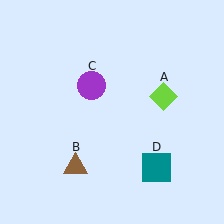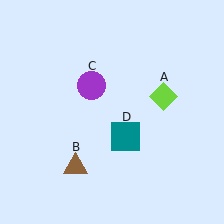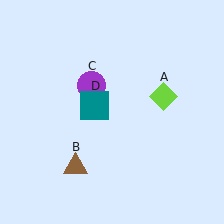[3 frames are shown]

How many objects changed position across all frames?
1 object changed position: teal square (object D).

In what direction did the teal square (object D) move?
The teal square (object D) moved up and to the left.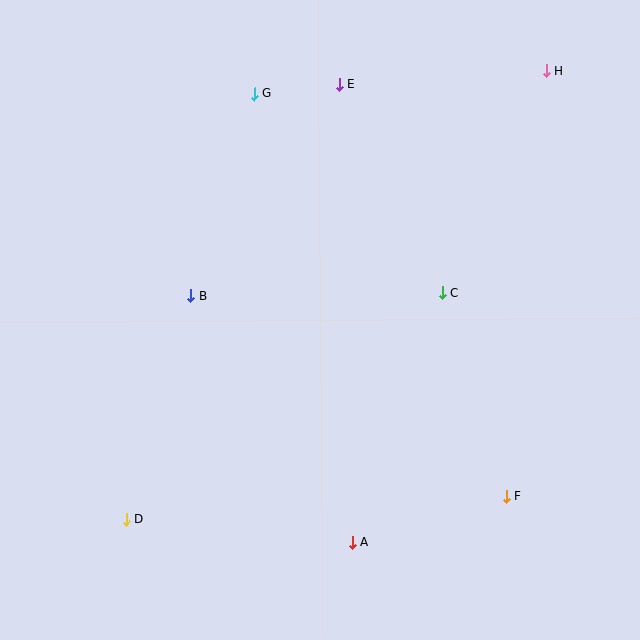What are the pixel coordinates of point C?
Point C is at (442, 293).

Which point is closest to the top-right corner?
Point H is closest to the top-right corner.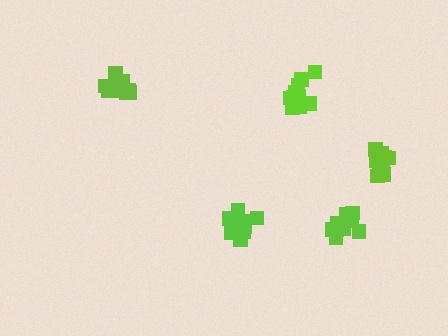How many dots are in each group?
Group 1: 12 dots, Group 2: 15 dots, Group 3: 11 dots, Group 4: 10 dots, Group 5: 13 dots (61 total).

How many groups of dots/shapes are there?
There are 5 groups.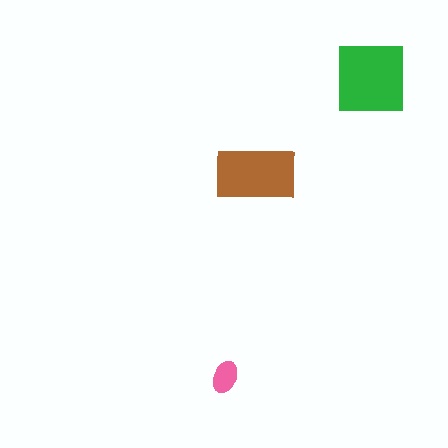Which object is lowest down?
The pink ellipse is bottommost.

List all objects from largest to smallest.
The green square, the brown rectangle, the pink ellipse.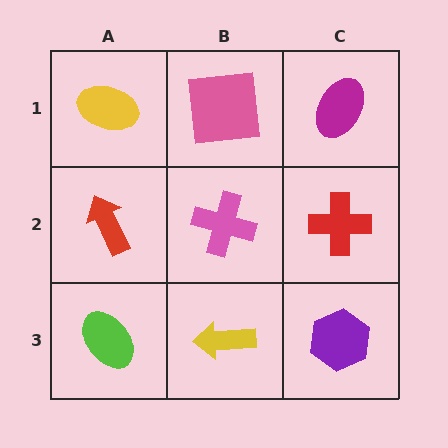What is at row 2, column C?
A red cross.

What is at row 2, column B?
A pink cross.